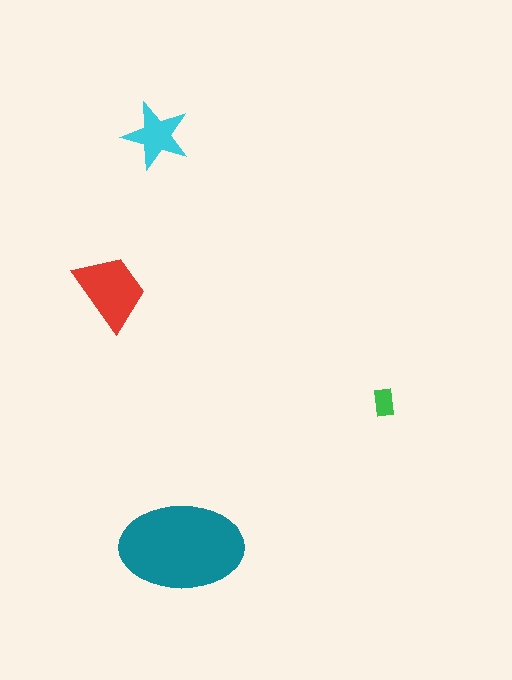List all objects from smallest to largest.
The green rectangle, the cyan star, the red trapezoid, the teal ellipse.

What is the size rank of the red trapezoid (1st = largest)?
2nd.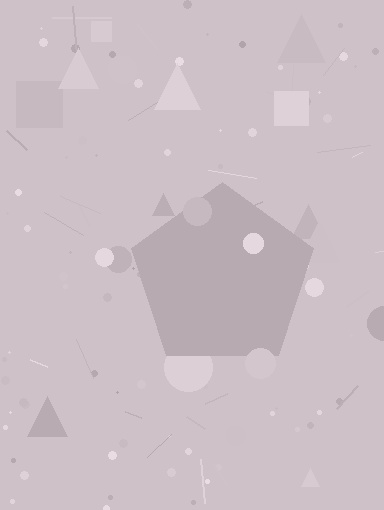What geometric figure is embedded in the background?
A pentagon is embedded in the background.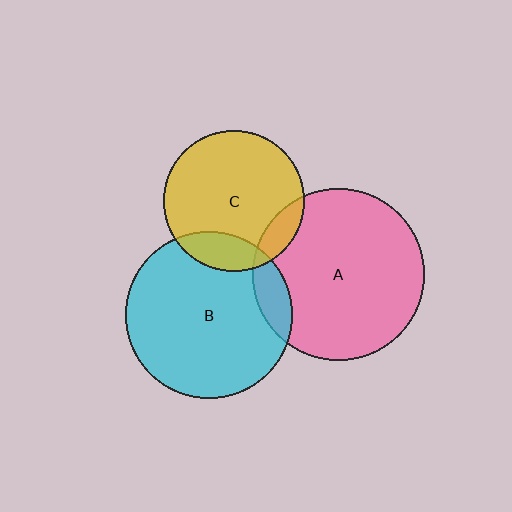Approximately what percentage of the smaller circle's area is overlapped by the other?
Approximately 10%.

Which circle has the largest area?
Circle A (pink).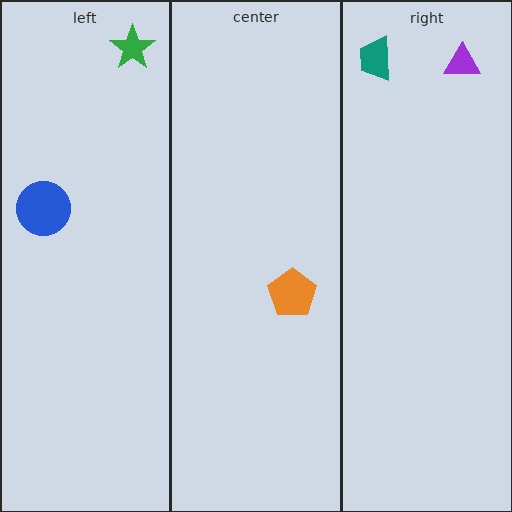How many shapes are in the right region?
2.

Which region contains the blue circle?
The left region.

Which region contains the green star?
The left region.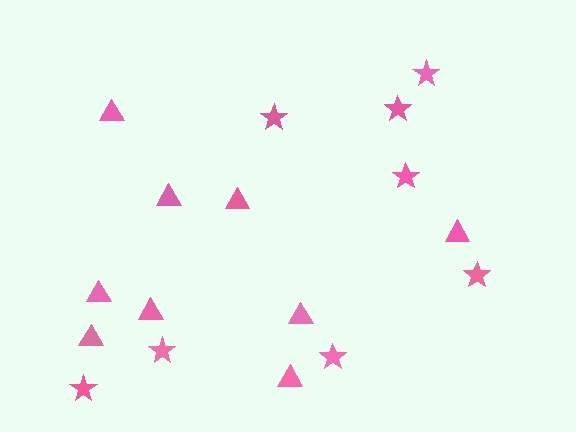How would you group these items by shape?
There are 2 groups: one group of triangles (9) and one group of stars (8).